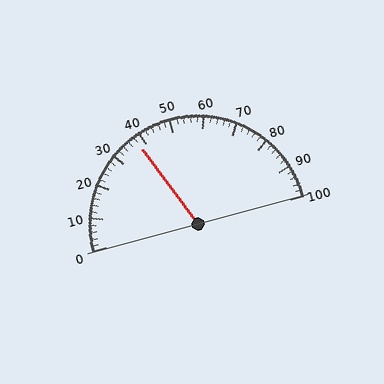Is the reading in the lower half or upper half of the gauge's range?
The reading is in the lower half of the range (0 to 100).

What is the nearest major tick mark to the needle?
The nearest major tick mark is 40.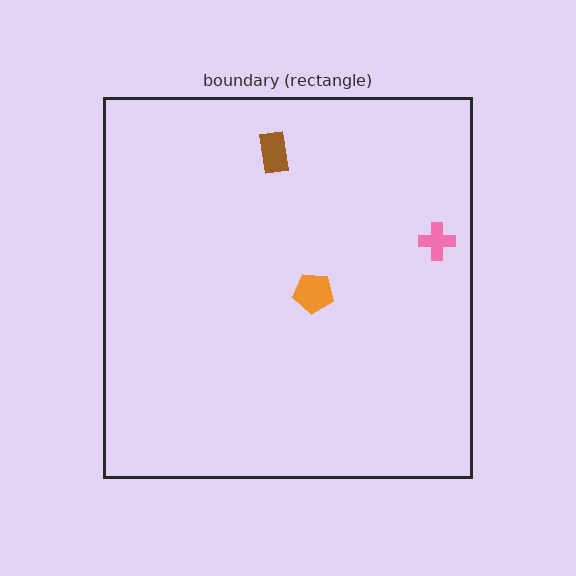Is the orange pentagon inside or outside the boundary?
Inside.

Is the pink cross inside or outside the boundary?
Inside.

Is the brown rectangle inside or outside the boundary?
Inside.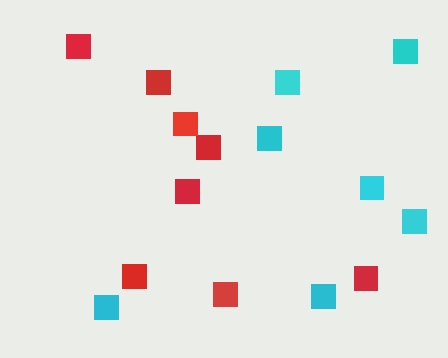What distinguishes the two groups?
There are 2 groups: one group of red squares (8) and one group of cyan squares (7).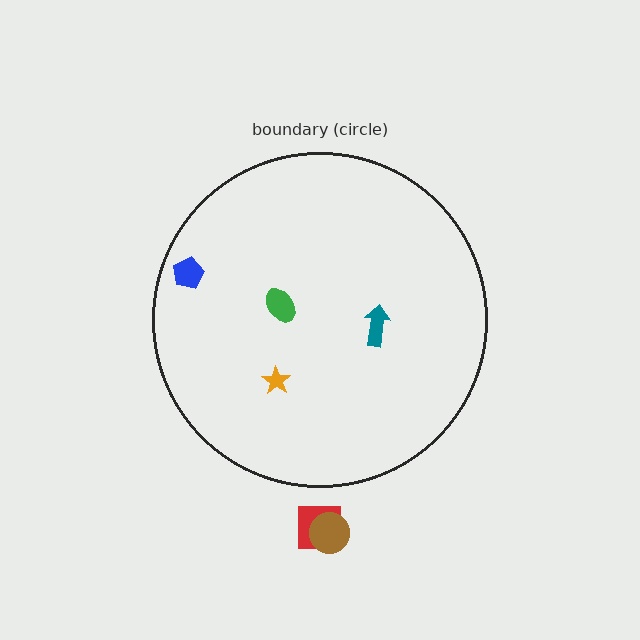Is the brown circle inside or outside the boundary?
Outside.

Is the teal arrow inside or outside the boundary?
Inside.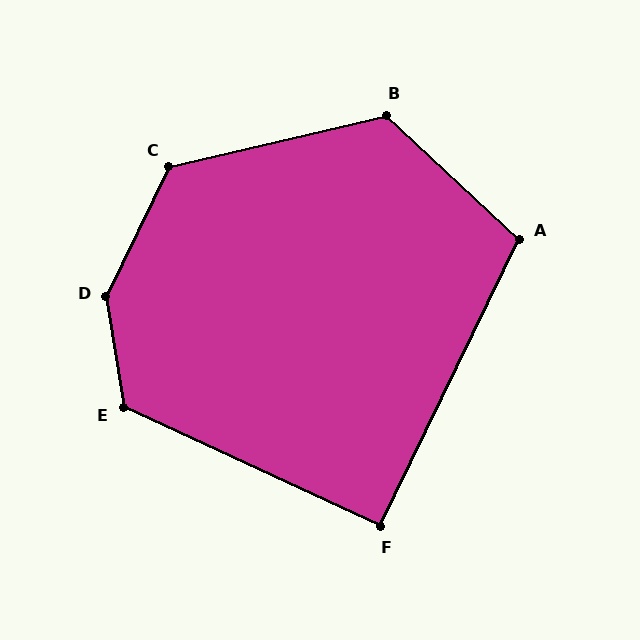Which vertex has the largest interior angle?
D, at approximately 145 degrees.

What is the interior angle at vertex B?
Approximately 124 degrees (obtuse).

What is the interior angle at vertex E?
Approximately 124 degrees (obtuse).